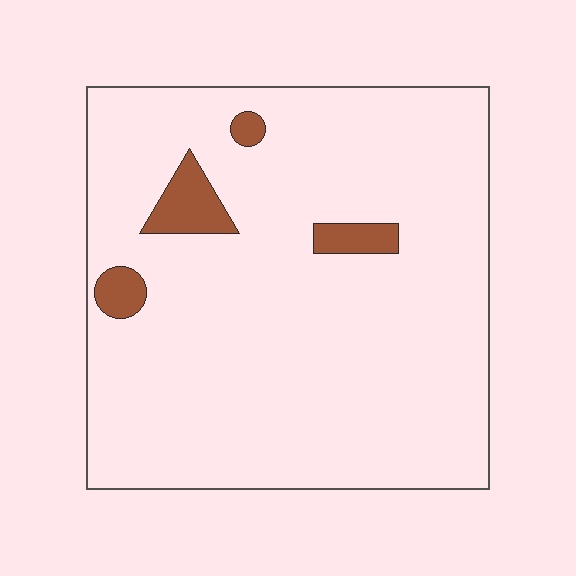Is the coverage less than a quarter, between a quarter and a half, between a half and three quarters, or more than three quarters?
Less than a quarter.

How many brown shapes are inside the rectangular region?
4.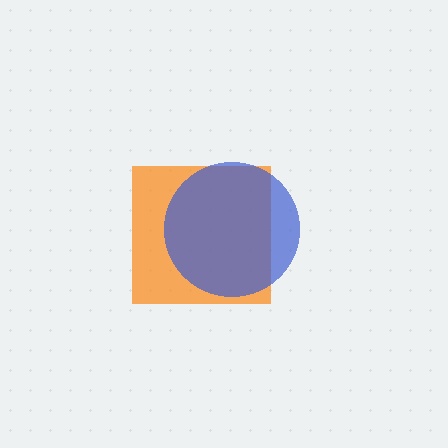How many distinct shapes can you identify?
There are 2 distinct shapes: an orange square, a blue circle.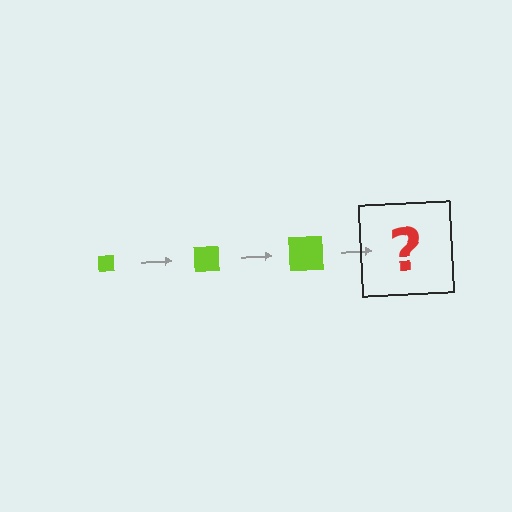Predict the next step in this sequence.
The next step is a lime square, larger than the previous one.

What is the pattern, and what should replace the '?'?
The pattern is that the square gets progressively larger each step. The '?' should be a lime square, larger than the previous one.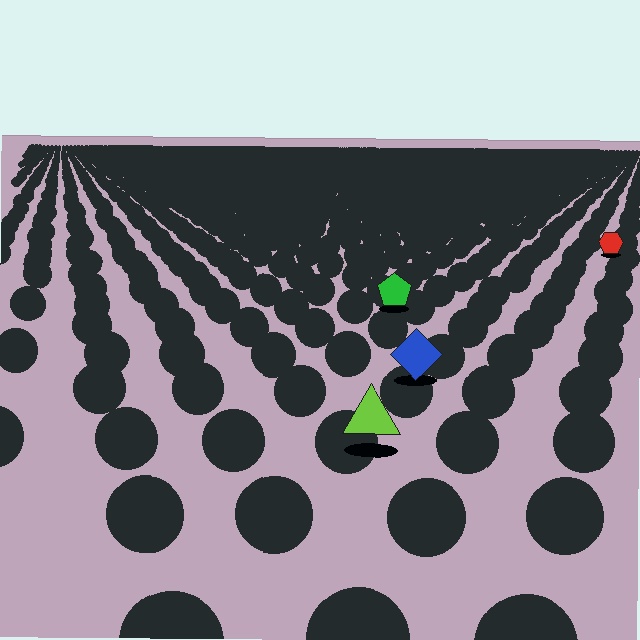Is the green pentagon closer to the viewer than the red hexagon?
Yes. The green pentagon is closer — you can tell from the texture gradient: the ground texture is coarser near it.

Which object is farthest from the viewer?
The red hexagon is farthest from the viewer. It appears smaller and the ground texture around it is denser.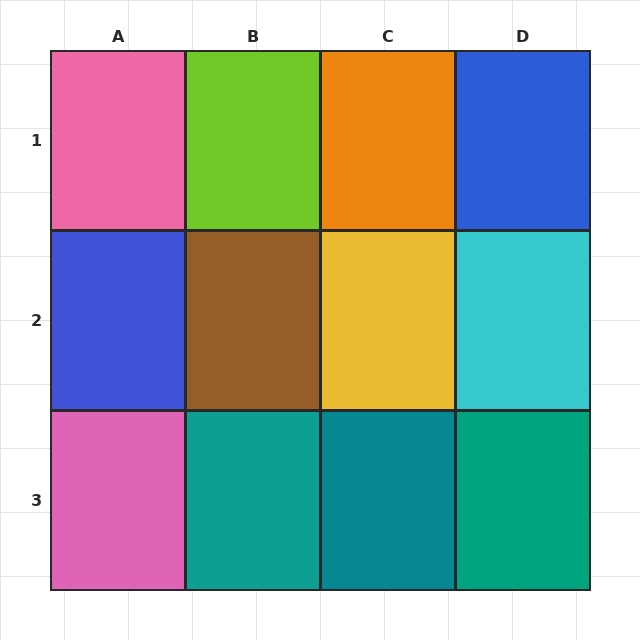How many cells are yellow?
1 cell is yellow.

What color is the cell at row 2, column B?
Brown.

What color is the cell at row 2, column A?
Blue.